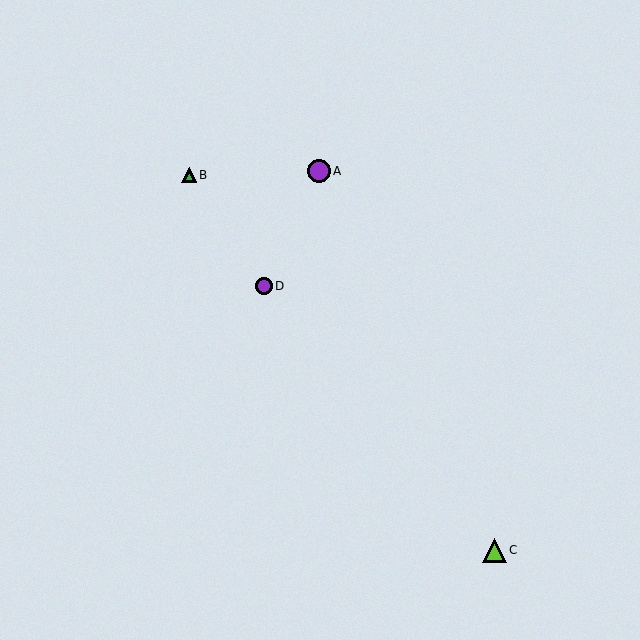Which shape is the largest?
The lime triangle (labeled C) is the largest.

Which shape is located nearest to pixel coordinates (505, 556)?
The lime triangle (labeled C) at (494, 550) is nearest to that location.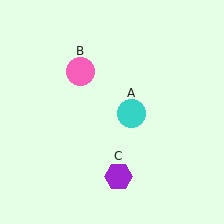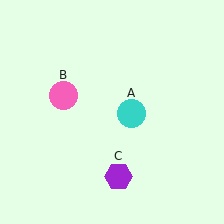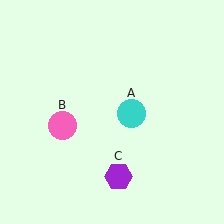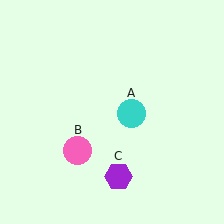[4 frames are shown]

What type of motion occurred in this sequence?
The pink circle (object B) rotated counterclockwise around the center of the scene.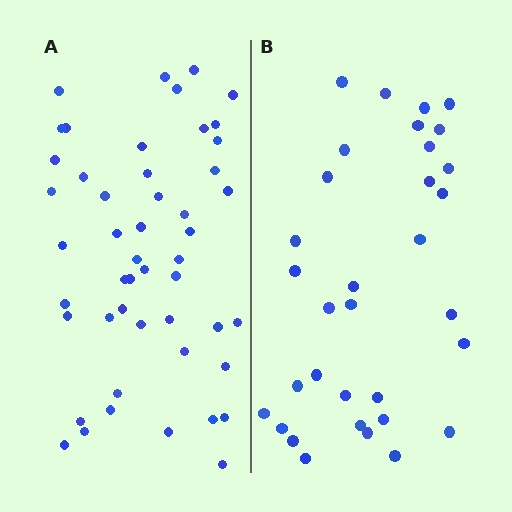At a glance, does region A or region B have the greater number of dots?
Region A (the left region) has more dots.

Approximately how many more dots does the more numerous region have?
Region A has approximately 15 more dots than region B.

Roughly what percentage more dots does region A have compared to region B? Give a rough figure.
About 50% more.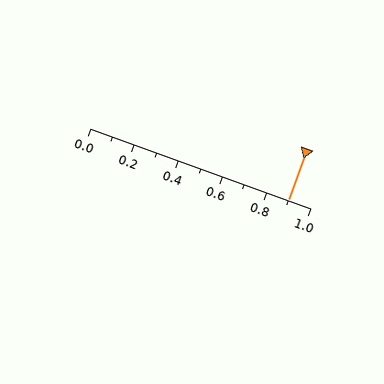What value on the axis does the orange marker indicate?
The marker indicates approximately 0.9.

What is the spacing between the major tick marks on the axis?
The major ticks are spaced 0.2 apart.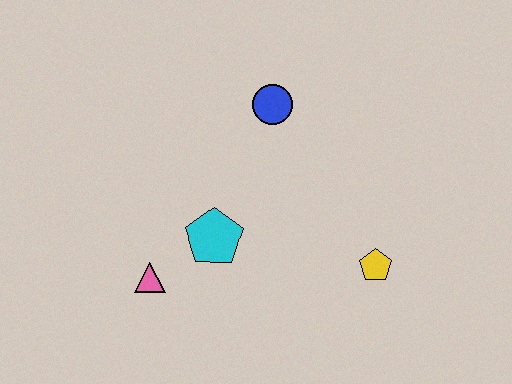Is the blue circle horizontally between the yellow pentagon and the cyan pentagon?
Yes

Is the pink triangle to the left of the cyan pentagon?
Yes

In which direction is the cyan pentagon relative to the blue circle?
The cyan pentagon is below the blue circle.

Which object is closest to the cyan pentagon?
The pink triangle is closest to the cyan pentagon.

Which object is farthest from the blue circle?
The pink triangle is farthest from the blue circle.